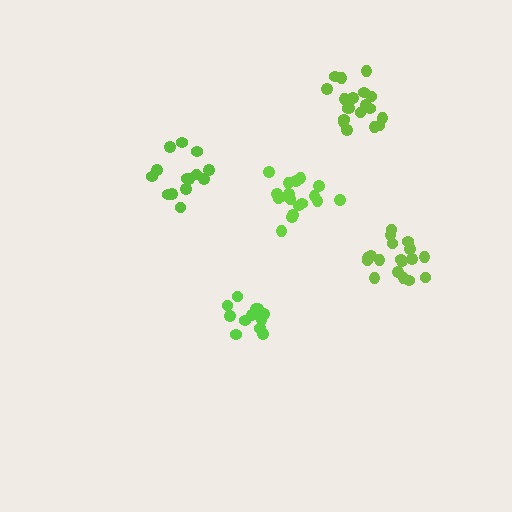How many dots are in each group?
Group 1: 13 dots, Group 2: 18 dots, Group 3: 14 dots, Group 4: 19 dots, Group 5: 18 dots (82 total).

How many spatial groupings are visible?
There are 5 spatial groupings.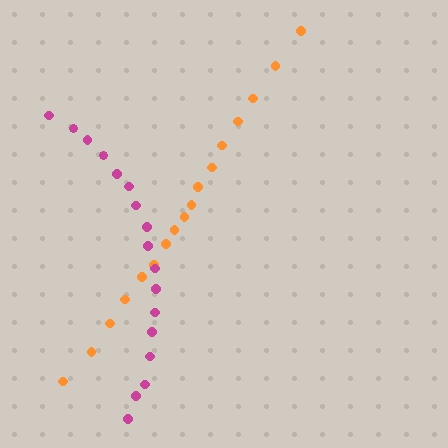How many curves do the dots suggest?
There are 2 distinct paths.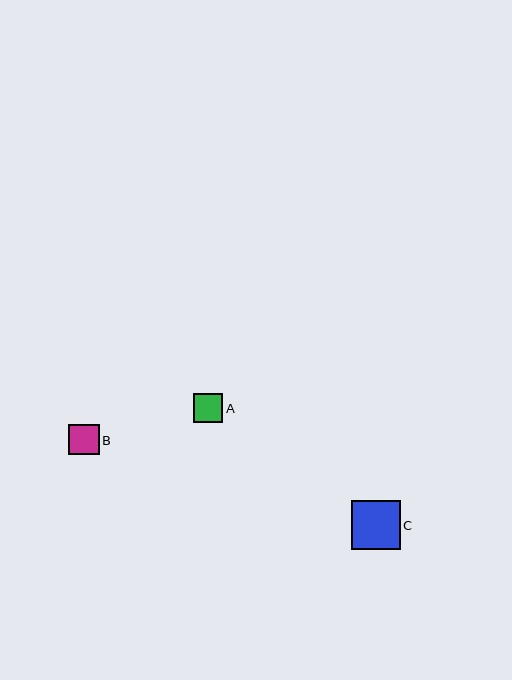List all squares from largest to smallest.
From largest to smallest: C, B, A.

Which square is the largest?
Square C is the largest with a size of approximately 49 pixels.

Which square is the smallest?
Square A is the smallest with a size of approximately 29 pixels.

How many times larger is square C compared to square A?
Square C is approximately 1.7 times the size of square A.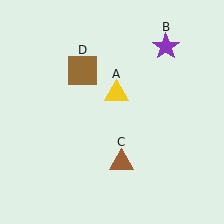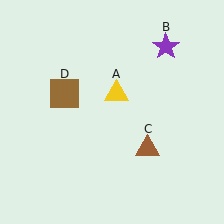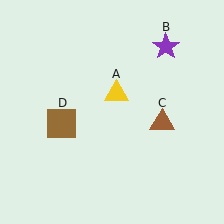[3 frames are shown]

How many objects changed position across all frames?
2 objects changed position: brown triangle (object C), brown square (object D).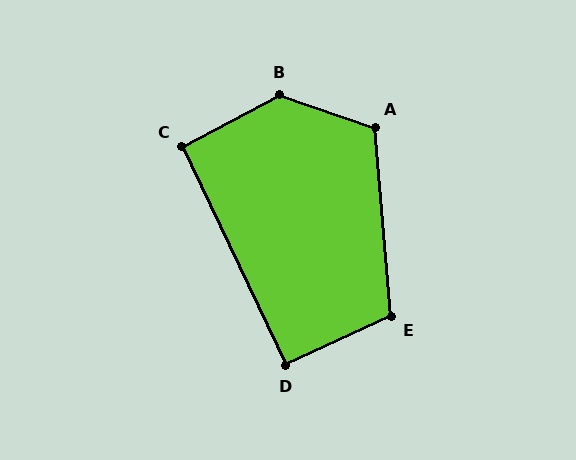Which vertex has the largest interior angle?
B, at approximately 134 degrees.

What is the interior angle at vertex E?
Approximately 110 degrees (obtuse).